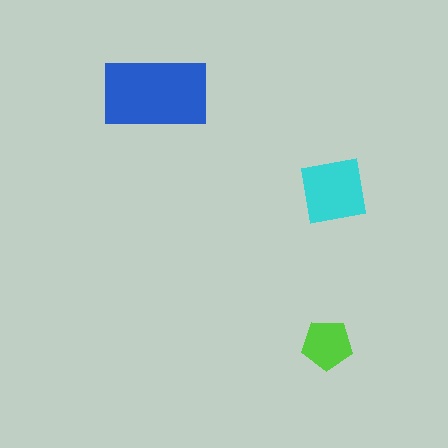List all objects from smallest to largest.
The lime pentagon, the cyan square, the blue rectangle.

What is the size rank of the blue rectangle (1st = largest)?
1st.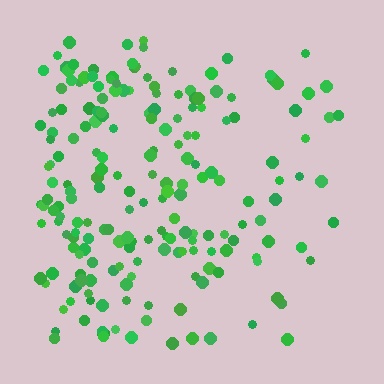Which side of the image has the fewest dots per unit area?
The right.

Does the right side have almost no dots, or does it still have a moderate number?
Still a moderate number, just noticeably fewer than the left.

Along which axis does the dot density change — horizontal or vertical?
Horizontal.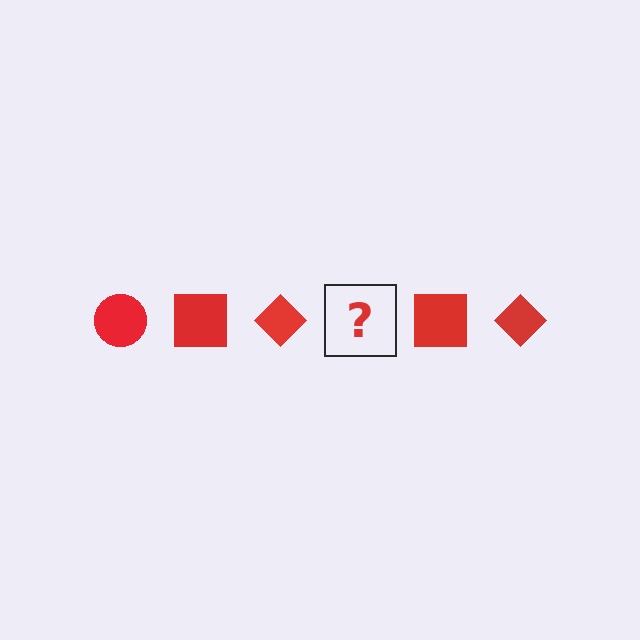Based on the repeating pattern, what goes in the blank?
The blank should be a red circle.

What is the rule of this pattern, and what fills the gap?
The rule is that the pattern cycles through circle, square, diamond shapes in red. The gap should be filled with a red circle.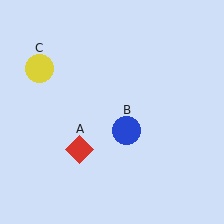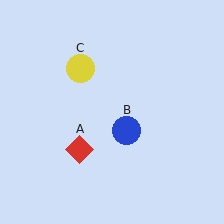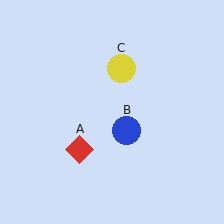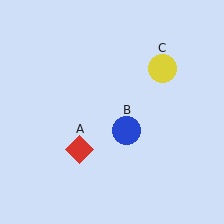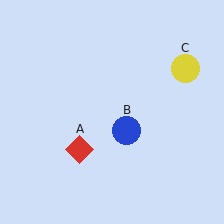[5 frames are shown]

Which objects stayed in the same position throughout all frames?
Red diamond (object A) and blue circle (object B) remained stationary.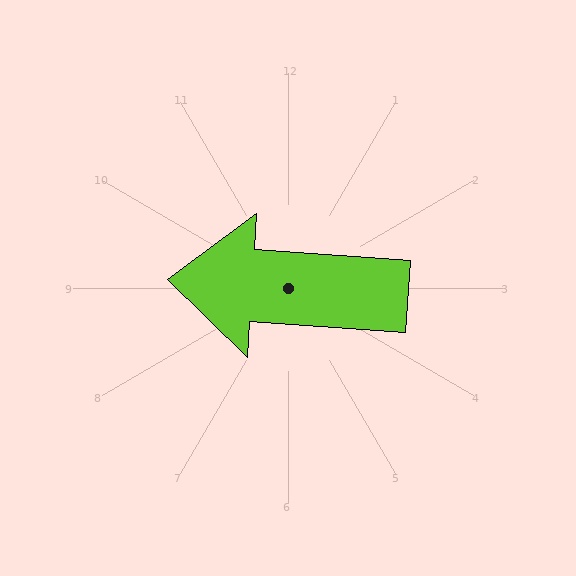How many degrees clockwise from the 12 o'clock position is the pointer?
Approximately 274 degrees.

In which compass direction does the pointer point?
West.